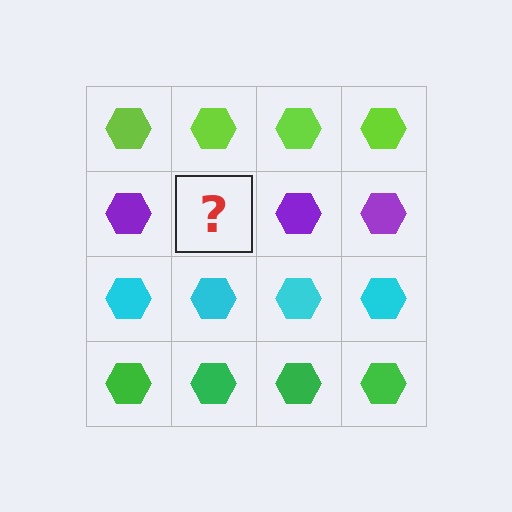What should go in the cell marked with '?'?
The missing cell should contain a purple hexagon.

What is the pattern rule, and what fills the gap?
The rule is that each row has a consistent color. The gap should be filled with a purple hexagon.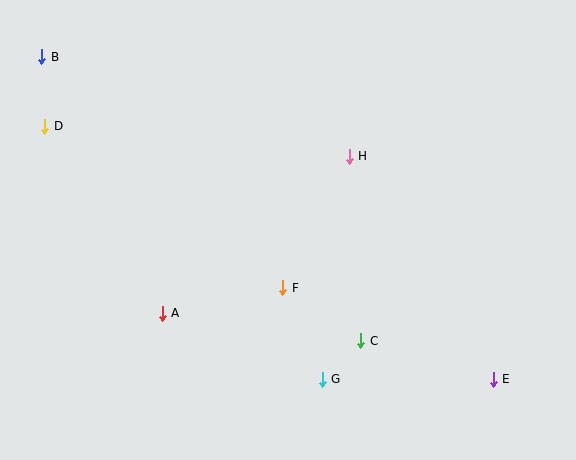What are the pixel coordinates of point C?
Point C is at (361, 341).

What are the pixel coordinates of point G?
Point G is at (322, 379).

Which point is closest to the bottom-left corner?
Point A is closest to the bottom-left corner.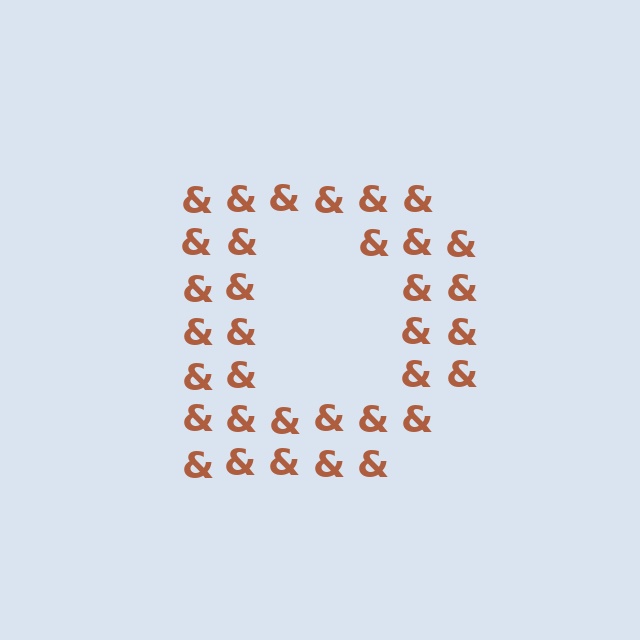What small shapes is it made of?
It is made of small ampersands.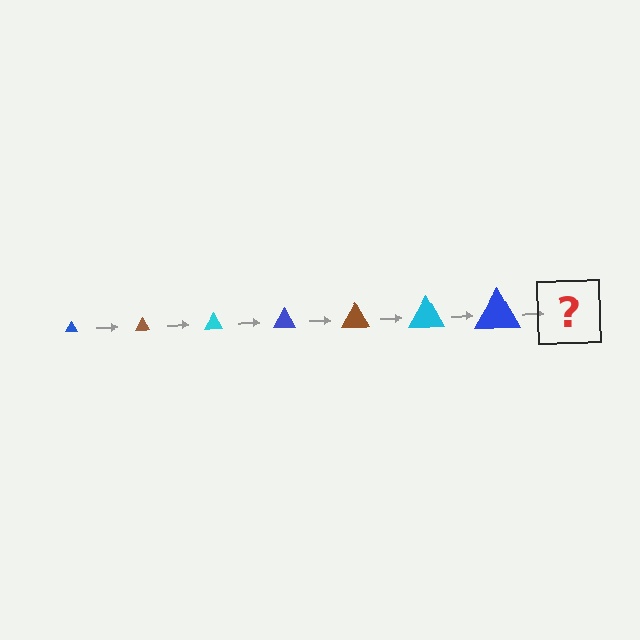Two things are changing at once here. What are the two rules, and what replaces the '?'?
The two rules are that the triangle grows larger each step and the color cycles through blue, brown, and cyan. The '?' should be a brown triangle, larger than the previous one.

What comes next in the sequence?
The next element should be a brown triangle, larger than the previous one.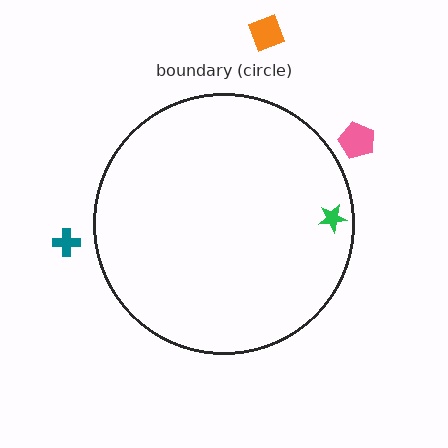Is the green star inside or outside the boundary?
Inside.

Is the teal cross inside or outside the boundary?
Outside.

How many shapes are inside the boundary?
1 inside, 3 outside.